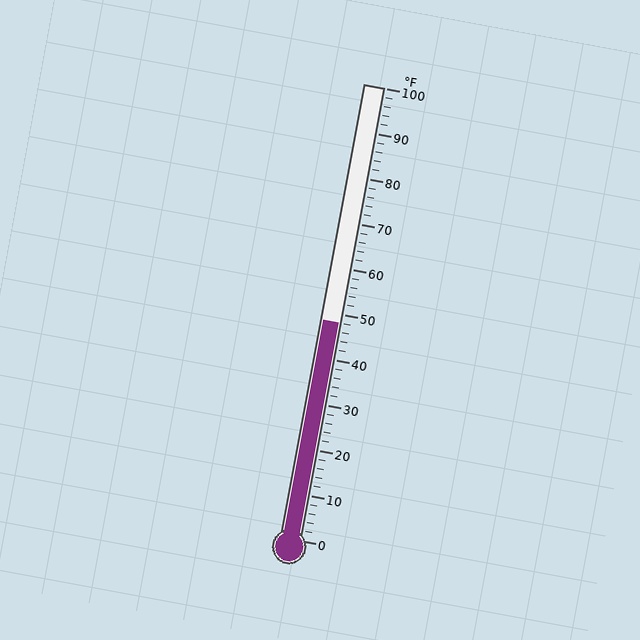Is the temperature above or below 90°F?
The temperature is below 90°F.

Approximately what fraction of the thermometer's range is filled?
The thermometer is filled to approximately 50% of its range.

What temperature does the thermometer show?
The thermometer shows approximately 48°F.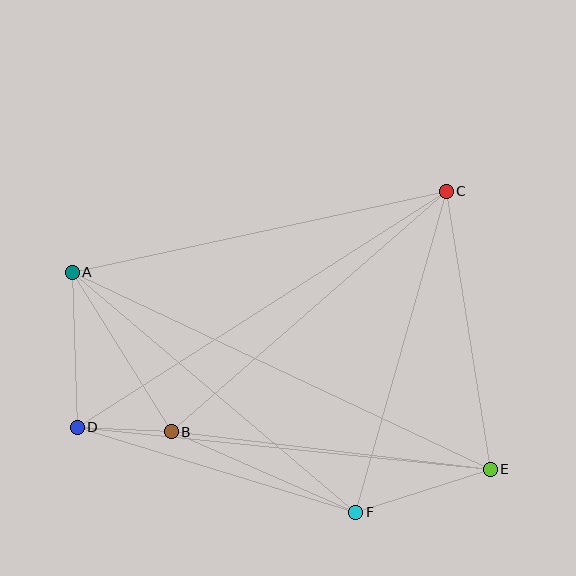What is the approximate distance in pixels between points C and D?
The distance between C and D is approximately 438 pixels.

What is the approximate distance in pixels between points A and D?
The distance between A and D is approximately 155 pixels.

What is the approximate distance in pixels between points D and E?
The distance between D and E is approximately 415 pixels.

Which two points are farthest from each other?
Points A and E are farthest from each other.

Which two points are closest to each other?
Points B and D are closest to each other.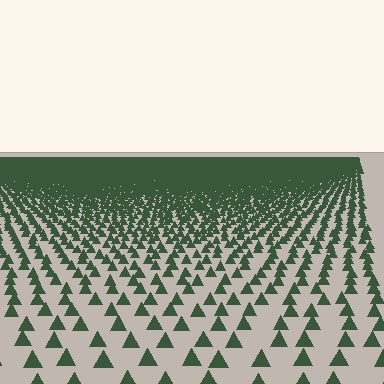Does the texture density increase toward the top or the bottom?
Density increases toward the top.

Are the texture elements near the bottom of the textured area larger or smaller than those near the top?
Larger. Near the bottom, elements are closer to the viewer and appear at a bigger on-screen size.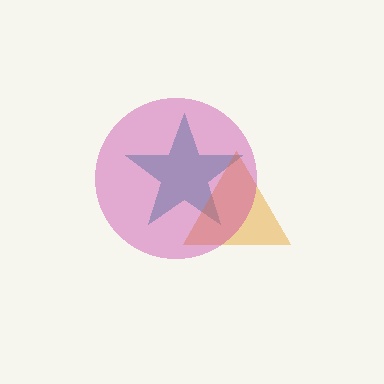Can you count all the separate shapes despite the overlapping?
Yes, there are 3 separate shapes.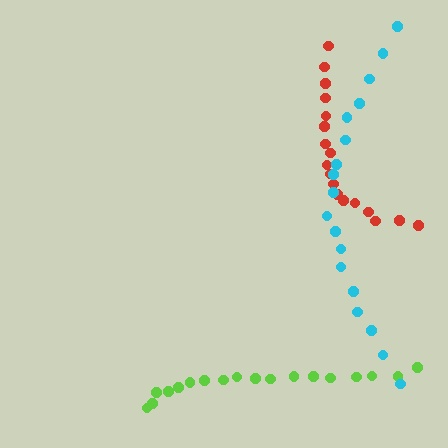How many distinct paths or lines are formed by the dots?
There are 3 distinct paths.